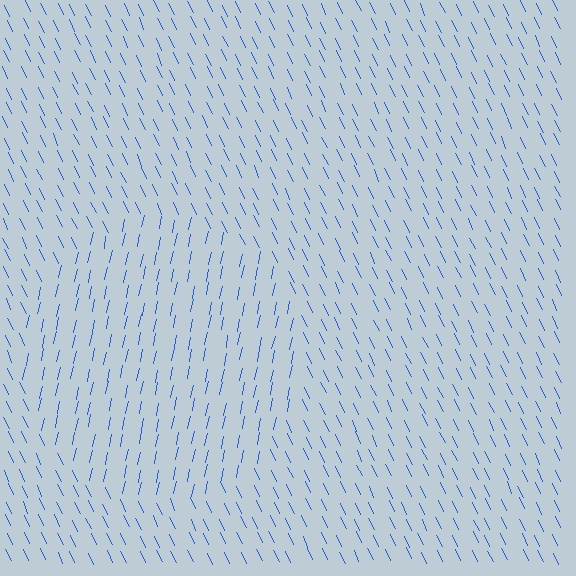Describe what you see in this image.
The image is filled with small blue line segments. A circle region in the image has lines oriented differently from the surrounding lines, creating a visible texture boundary.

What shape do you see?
I see a circle.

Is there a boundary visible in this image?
Yes, there is a texture boundary formed by a change in line orientation.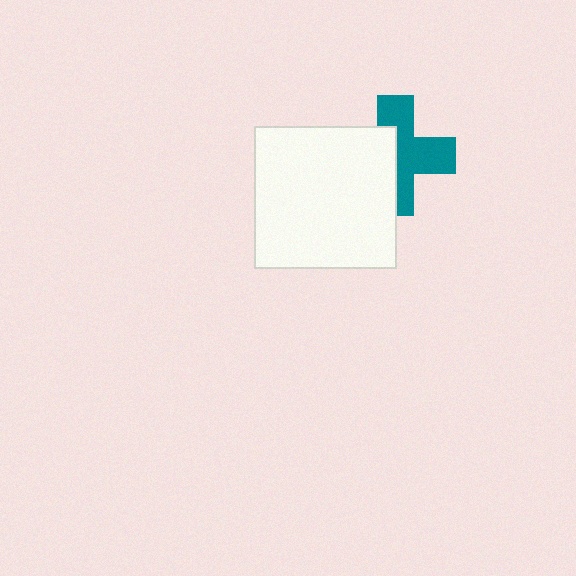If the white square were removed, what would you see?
You would see the complete teal cross.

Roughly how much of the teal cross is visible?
About half of it is visible (roughly 55%).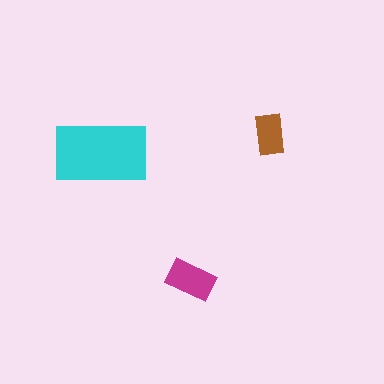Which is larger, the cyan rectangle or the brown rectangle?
The cyan one.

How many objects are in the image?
There are 3 objects in the image.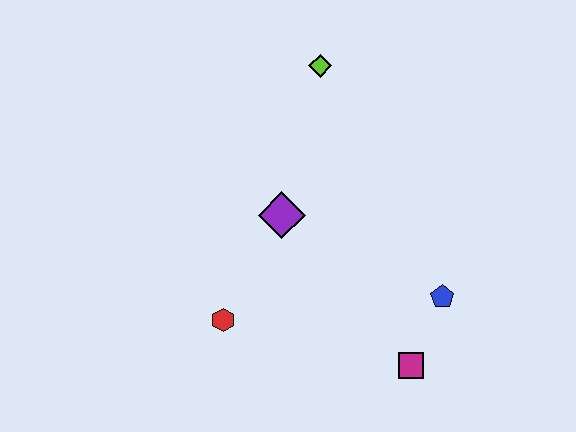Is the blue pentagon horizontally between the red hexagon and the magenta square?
No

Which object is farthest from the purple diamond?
The magenta square is farthest from the purple diamond.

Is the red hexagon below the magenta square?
No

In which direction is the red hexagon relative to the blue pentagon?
The red hexagon is to the left of the blue pentagon.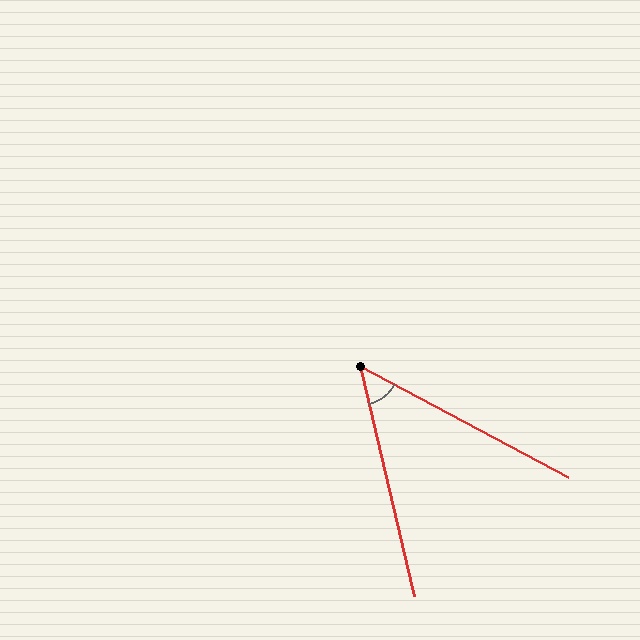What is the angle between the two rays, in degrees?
Approximately 49 degrees.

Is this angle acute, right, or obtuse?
It is acute.